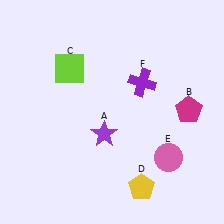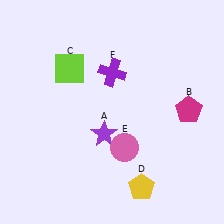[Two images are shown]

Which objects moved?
The objects that moved are: the pink circle (E), the purple cross (F).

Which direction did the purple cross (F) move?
The purple cross (F) moved left.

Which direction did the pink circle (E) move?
The pink circle (E) moved left.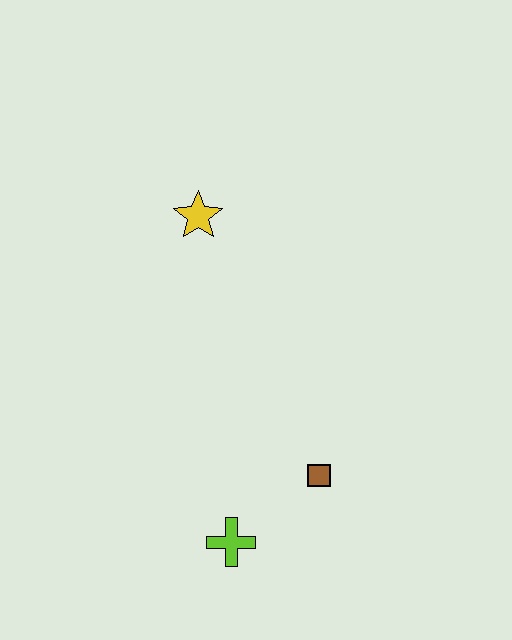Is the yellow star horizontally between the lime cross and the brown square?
No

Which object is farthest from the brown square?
The yellow star is farthest from the brown square.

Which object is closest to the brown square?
The lime cross is closest to the brown square.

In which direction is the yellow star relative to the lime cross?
The yellow star is above the lime cross.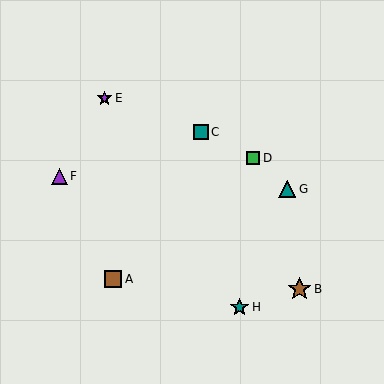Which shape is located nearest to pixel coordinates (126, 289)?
The brown square (labeled A) at (113, 279) is nearest to that location.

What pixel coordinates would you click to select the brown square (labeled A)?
Click at (113, 279) to select the brown square A.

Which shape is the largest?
The brown star (labeled B) is the largest.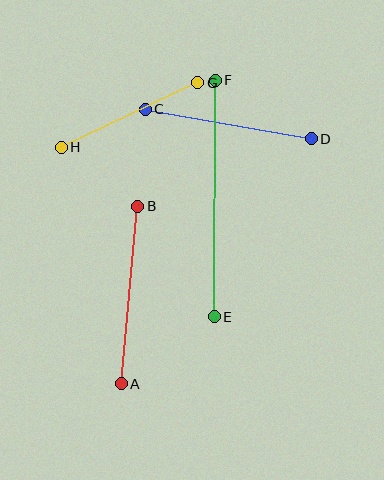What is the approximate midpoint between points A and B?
The midpoint is at approximately (130, 295) pixels.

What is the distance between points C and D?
The distance is approximately 169 pixels.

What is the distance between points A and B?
The distance is approximately 178 pixels.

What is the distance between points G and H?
The distance is approximately 151 pixels.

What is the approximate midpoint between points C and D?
The midpoint is at approximately (228, 124) pixels.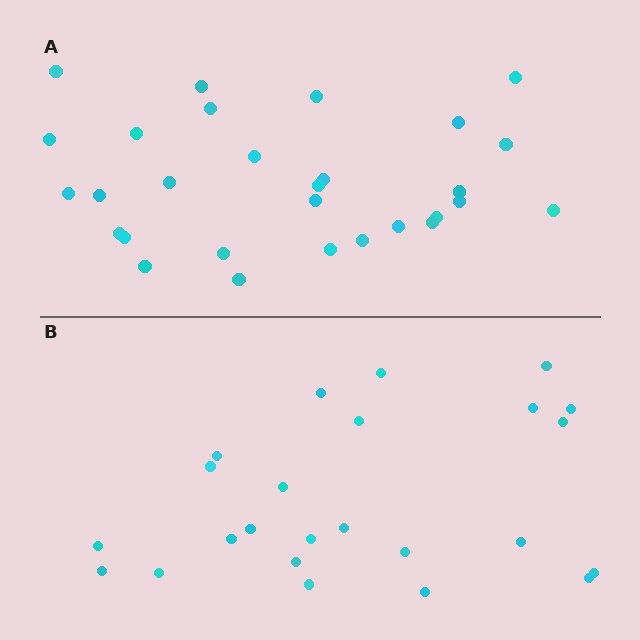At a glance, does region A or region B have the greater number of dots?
Region A (the top region) has more dots.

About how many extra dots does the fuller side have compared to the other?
Region A has about 5 more dots than region B.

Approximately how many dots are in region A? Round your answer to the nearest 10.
About 30 dots. (The exact count is 29, which rounds to 30.)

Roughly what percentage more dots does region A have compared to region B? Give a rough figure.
About 20% more.